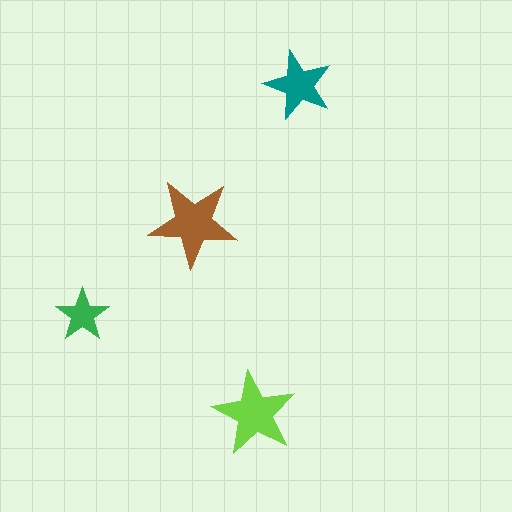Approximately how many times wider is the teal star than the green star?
About 1.5 times wider.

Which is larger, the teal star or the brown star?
The brown one.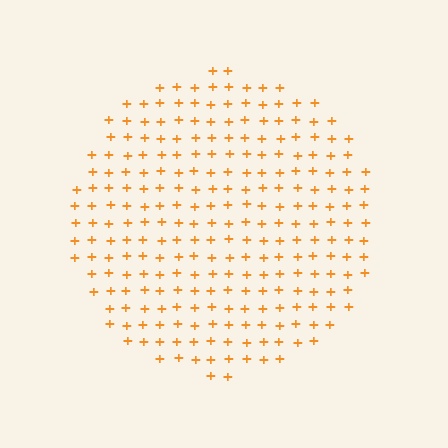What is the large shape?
The large shape is a circle.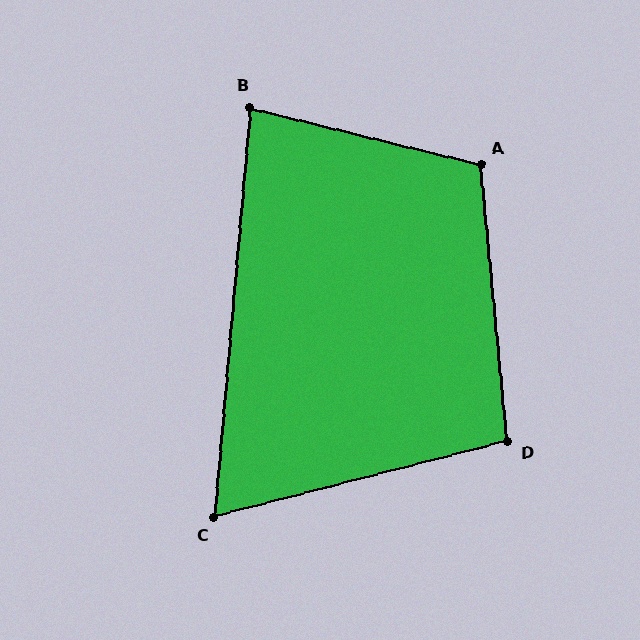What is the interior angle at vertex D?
Approximately 99 degrees (obtuse).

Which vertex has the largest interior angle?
A, at approximately 109 degrees.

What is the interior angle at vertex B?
Approximately 81 degrees (acute).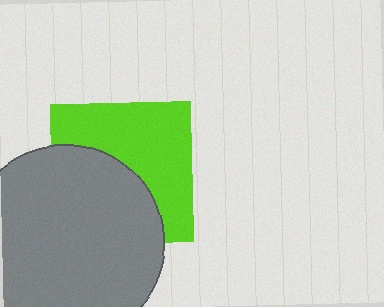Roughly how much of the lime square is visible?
About half of it is visible (roughly 54%).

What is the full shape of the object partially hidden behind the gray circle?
The partially hidden object is a lime square.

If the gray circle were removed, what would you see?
You would see the complete lime square.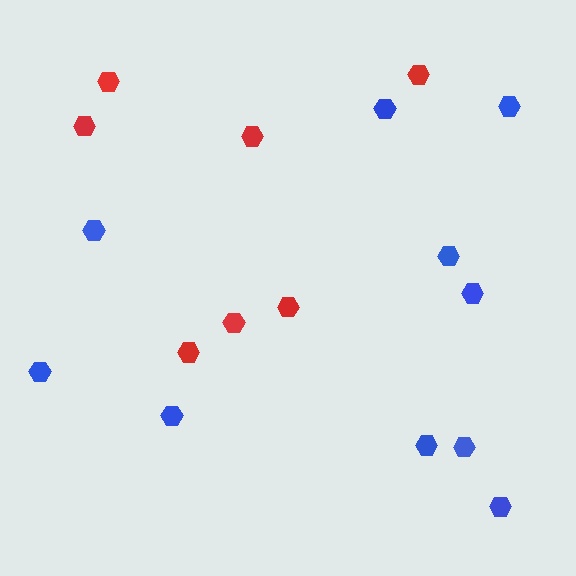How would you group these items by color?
There are 2 groups: one group of blue hexagons (10) and one group of red hexagons (7).